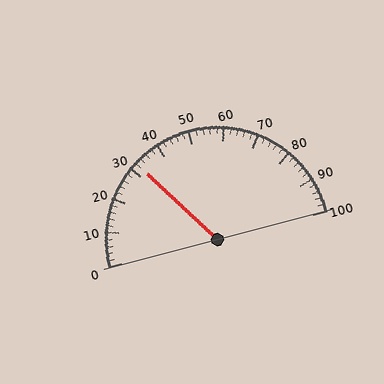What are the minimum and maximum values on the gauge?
The gauge ranges from 0 to 100.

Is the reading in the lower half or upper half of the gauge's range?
The reading is in the lower half of the range (0 to 100).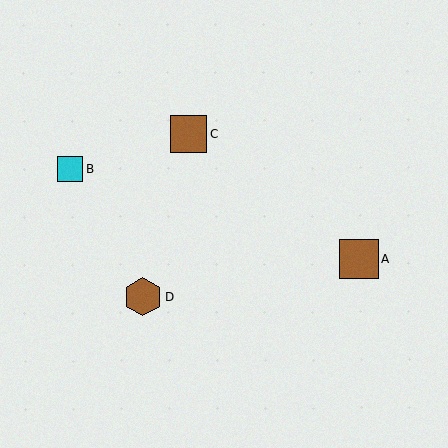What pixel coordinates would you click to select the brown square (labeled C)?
Click at (188, 134) to select the brown square C.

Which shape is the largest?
The brown square (labeled A) is the largest.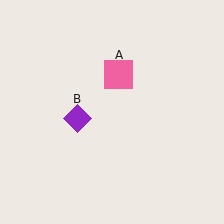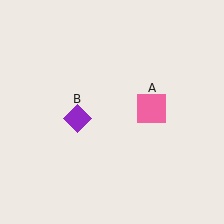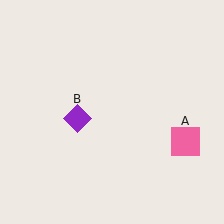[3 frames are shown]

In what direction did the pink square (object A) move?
The pink square (object A) moved down and to the right.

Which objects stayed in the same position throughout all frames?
Purple diamond (object B) remained stationary.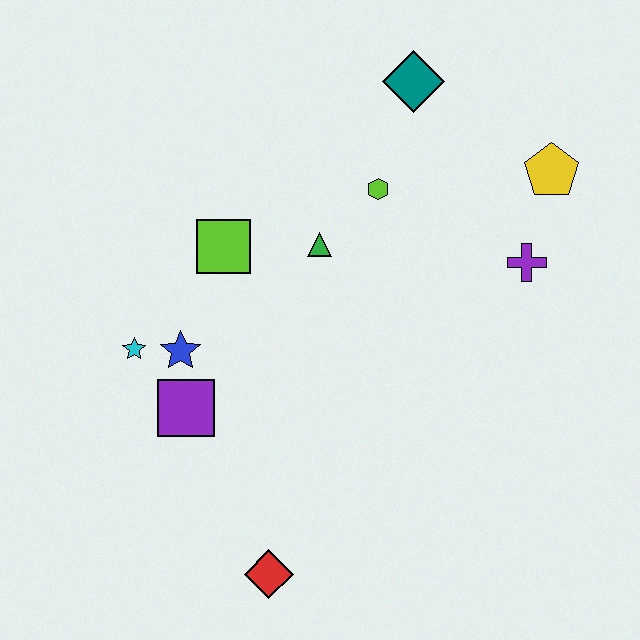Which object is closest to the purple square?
The blue star is closest to the purple square.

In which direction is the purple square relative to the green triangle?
The purple square is below the green triangle.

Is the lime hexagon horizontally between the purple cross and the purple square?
Yes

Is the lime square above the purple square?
Yes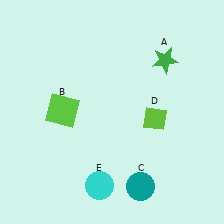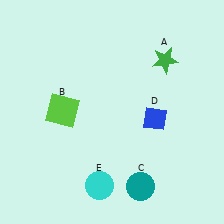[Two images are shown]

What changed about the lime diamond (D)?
In Image 1, D is lime. In Image 2, it changed to blue.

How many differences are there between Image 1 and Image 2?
There is 1 difference between the two images.